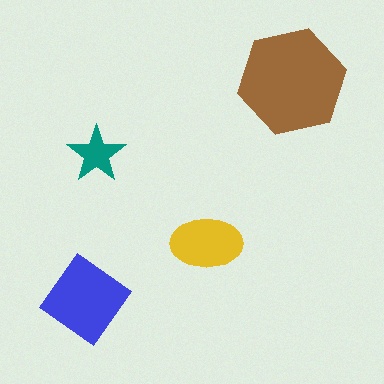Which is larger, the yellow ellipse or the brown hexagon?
The brown hexagon.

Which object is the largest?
The brown hexagon.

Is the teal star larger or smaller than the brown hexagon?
Smaller.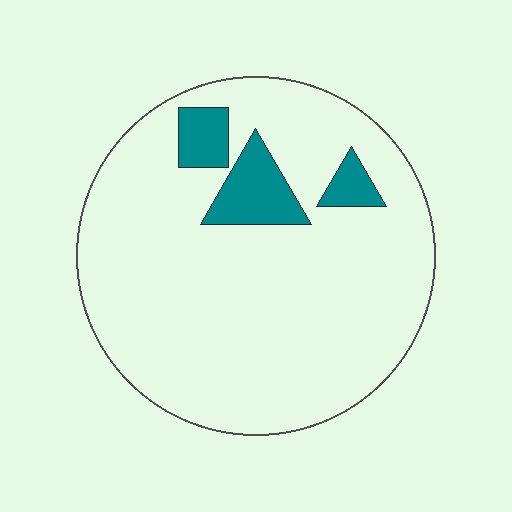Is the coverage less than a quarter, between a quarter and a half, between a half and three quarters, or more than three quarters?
Less than a quarter.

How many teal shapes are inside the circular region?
3.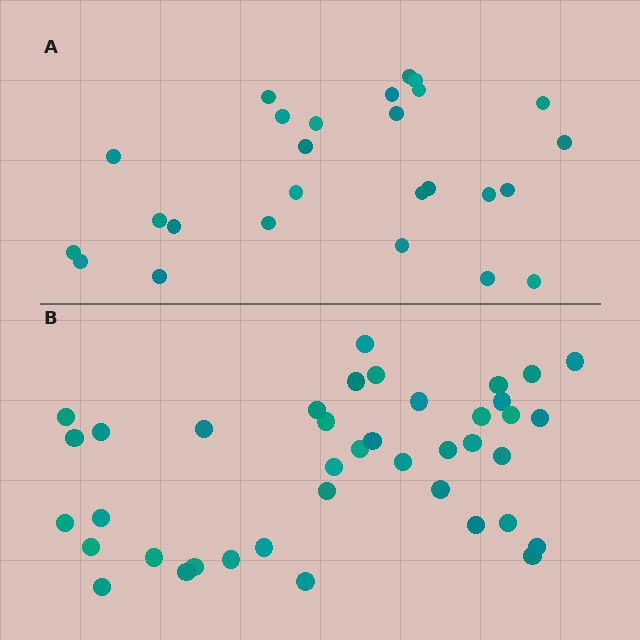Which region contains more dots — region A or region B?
Region B (the bottom region) has more dots.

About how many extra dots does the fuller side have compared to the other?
Region B has approximately 15 more dots than region A.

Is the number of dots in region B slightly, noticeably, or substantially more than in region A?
Region B has substantially more. The ratio is roughly 1.5 to 1.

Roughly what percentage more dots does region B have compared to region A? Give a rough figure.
About 55% more.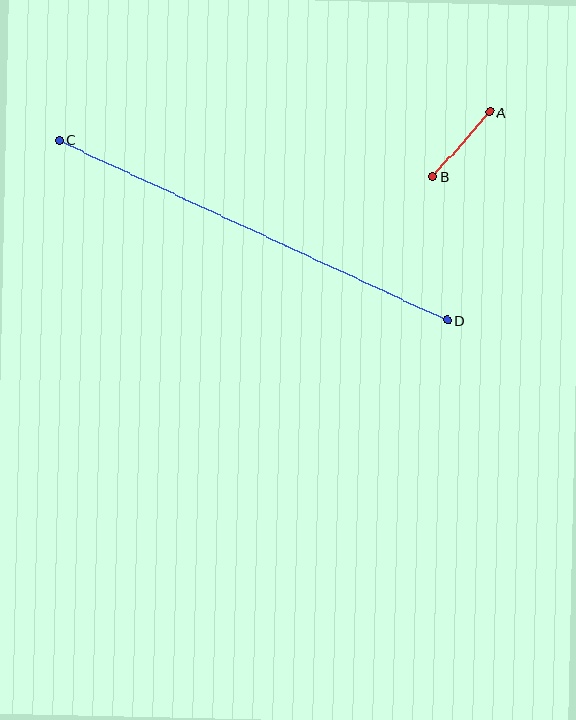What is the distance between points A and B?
The distance is approximately 86 pixels.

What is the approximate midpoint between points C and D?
The midpoint is at approximately (253, 230) pixels.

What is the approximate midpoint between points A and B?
The midpoint is at approximately (461, 144) pixels.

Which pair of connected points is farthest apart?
Points C and D are farthest apart.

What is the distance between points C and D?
The distance is approximately 428 pixels.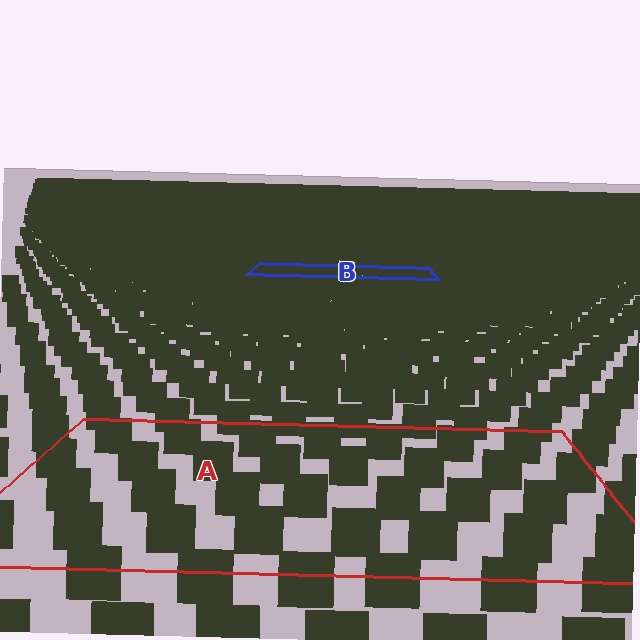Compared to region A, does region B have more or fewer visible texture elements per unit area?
Region B has more texture elements per unit area — they are packed more densely because it is farther away.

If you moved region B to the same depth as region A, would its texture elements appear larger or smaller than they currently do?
They would appear larger. At a closer depth, the same texture elements are projected at a bigger on-screen size.